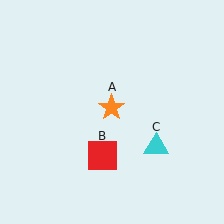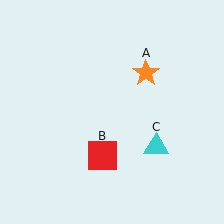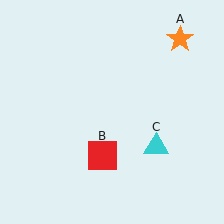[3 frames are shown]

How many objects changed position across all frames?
1 object changed position: orange star (object A).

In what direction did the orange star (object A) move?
The orange star (object A) moved up and to the right.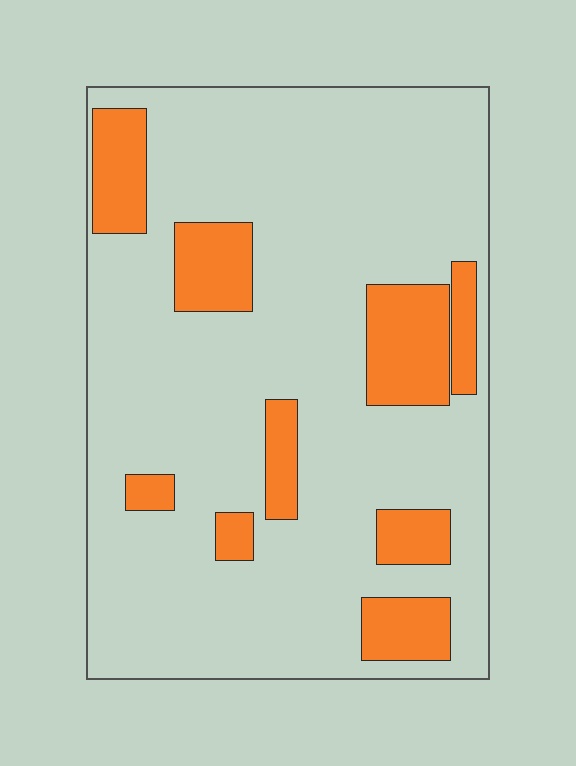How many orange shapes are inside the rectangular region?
9.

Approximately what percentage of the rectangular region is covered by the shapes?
Approximately 20%.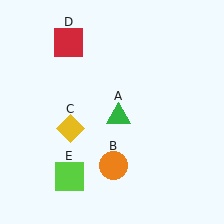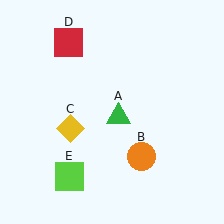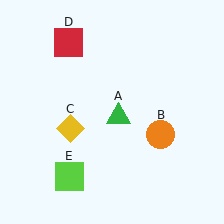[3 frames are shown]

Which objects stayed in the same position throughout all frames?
Green triangle (object A) and yellow diamond (object C) and red square (object D) and lime square (object E) remained stationary.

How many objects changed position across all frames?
1 object changed position: orange circle (object B).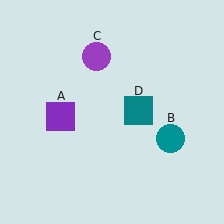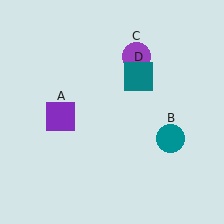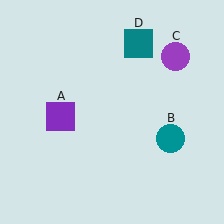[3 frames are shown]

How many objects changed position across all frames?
2 objects changed position: purple circle (object C), teal square (object D).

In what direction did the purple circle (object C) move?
The purple circle (object C) moved right.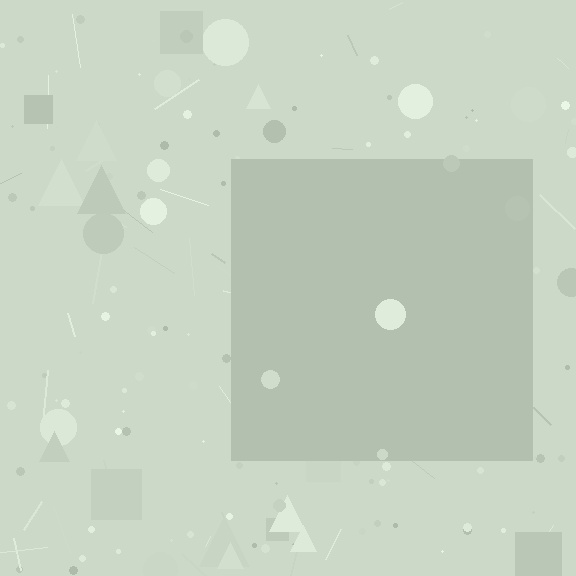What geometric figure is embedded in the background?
A square is embedded in the background.